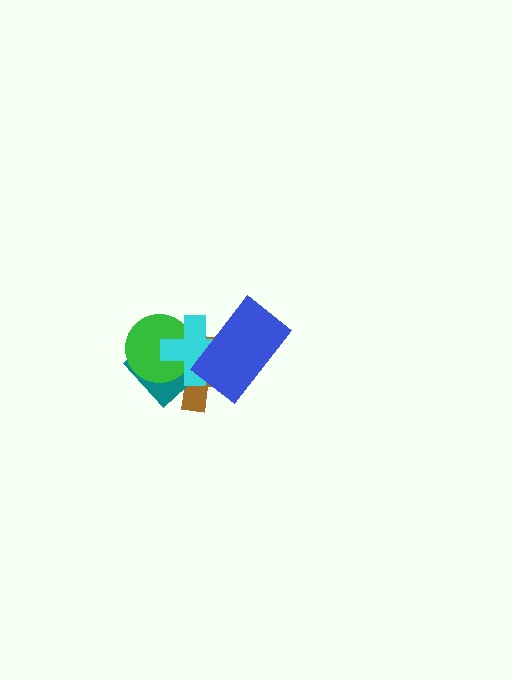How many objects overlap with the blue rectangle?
3 objects overlap with the blue rectangle.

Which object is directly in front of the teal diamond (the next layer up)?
The green circle is directly in front of the teal diamond.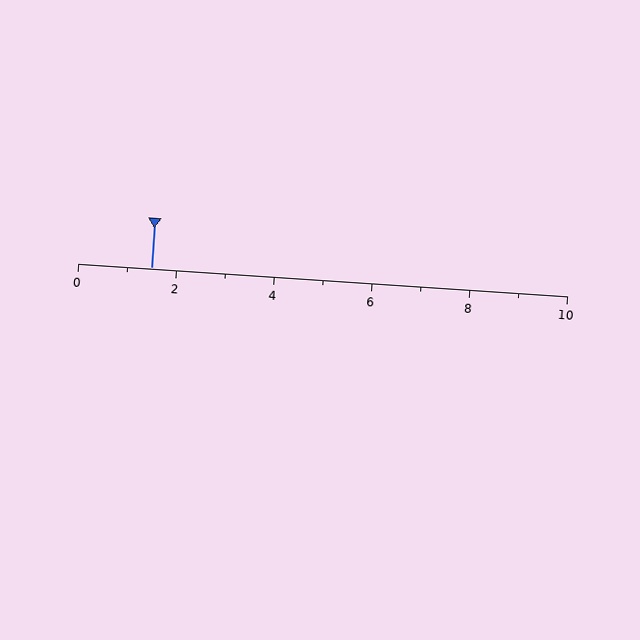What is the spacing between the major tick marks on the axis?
The major ticks are spaced 2 apart.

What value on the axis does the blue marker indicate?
The marker indicates approximately 1.5.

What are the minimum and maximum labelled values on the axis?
The axis runs from 0 to 10.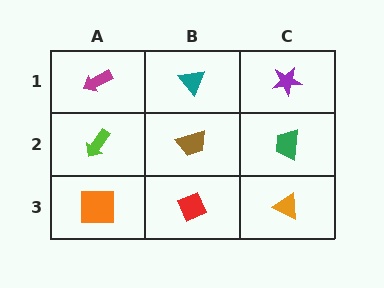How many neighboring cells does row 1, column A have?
2.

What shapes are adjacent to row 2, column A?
A magenta arrow (row 1, column A), an orange square (row 3, column A), a brown trapezoid (row 2, column B).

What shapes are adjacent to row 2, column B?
A teal triangle (row 1, column B), a red diamond (row 3, column B), a lime arrow (row 2, column A), a green trapezoid (row 2, column C).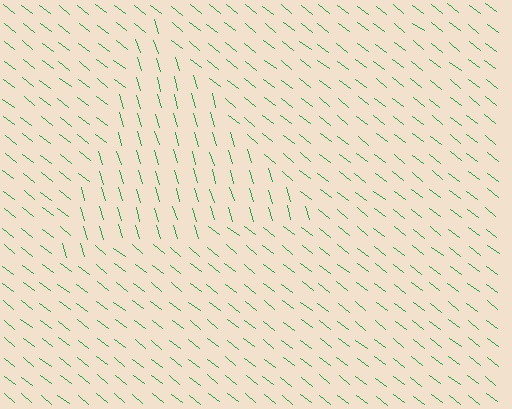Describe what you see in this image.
The image is filled with small green line segments. A triangle region in the image has lines oriented differently from the surrounding lines, creating a visible texture boundary.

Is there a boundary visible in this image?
Yes, there is a texture boundary formed by a change in line orientation.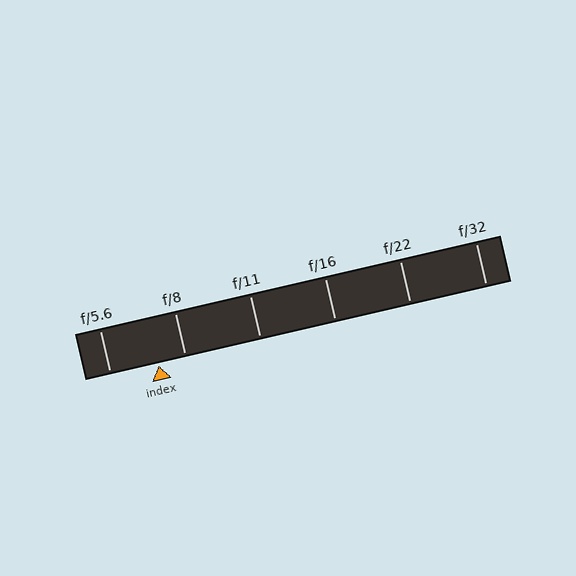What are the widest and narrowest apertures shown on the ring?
The widest aperture shown is f/5.6 and the narrowest is f/32.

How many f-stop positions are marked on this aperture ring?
There are 6 f-stop positions marked.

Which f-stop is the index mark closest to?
The index mark is closest to f/8.